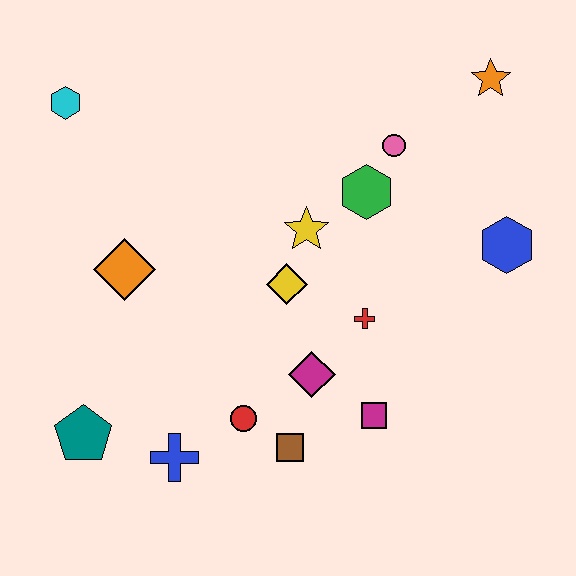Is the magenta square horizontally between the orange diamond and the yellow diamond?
No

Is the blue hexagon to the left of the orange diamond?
No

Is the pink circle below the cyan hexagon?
Yes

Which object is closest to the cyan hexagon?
The orange diamond is closest to the cyan hexagon.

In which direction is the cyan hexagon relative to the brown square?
The cyan hexagon is above the brown square.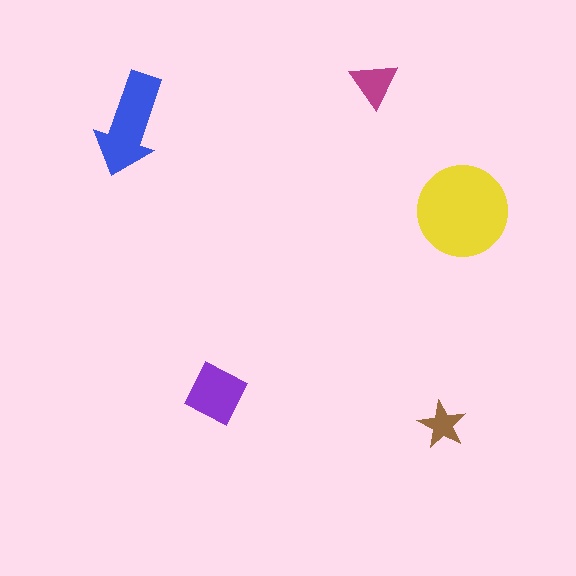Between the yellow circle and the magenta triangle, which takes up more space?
The yellow circle.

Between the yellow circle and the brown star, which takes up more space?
The yellow circle.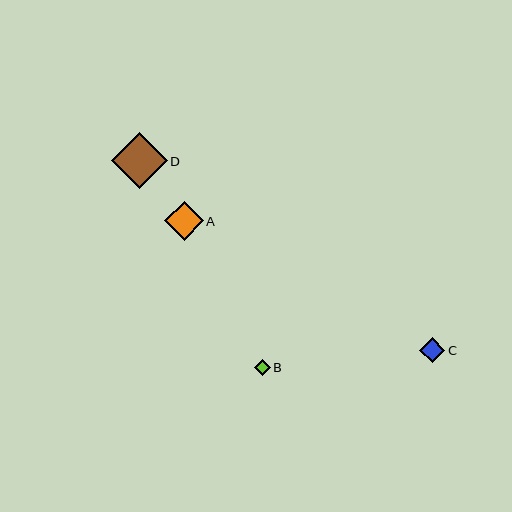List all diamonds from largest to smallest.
From largest to smallest: D, A, C, B.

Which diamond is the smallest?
Diamond B is the smallest with a size of approximately 16 pixels.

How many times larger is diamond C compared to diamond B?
Diamond C is approximately 1.6 times the size of diamond B.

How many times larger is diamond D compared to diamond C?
Diamond D is approximately 2.2 times the size of diamond C.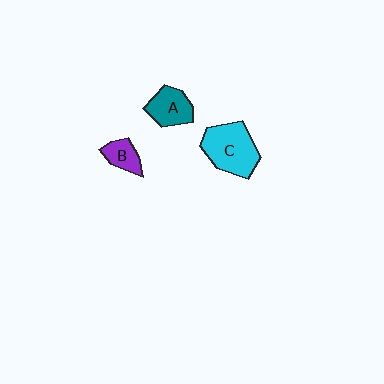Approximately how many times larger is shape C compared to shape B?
Approximately 2.4 times.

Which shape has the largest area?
Shape C (cyan).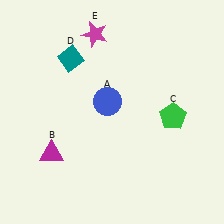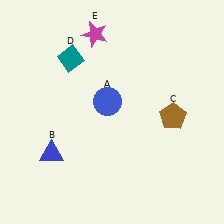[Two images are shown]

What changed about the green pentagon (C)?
In Image 1, C is green. In Image 2, it changed to brown.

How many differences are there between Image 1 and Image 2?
There are 2 differences between the two images.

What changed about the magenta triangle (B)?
In Image 1, B is magenta. In Image 2, it changed to blue.